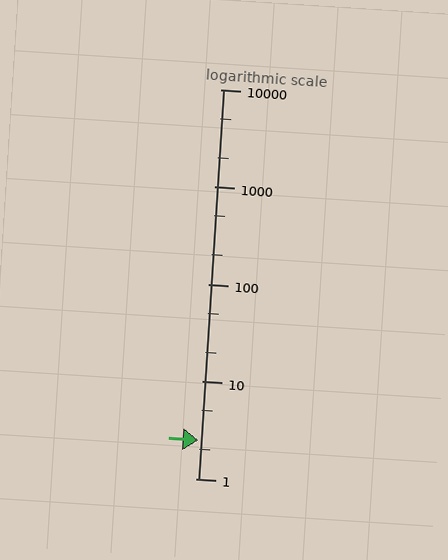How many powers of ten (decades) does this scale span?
The scale spans 4 decades, from 1 to 10000.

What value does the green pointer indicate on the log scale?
The pointer indicates approximately 2.5.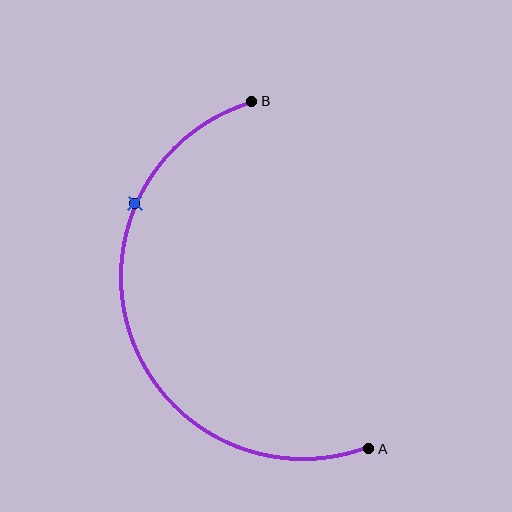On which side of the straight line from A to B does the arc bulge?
The arc bulges to the left of the straight line connecting A and B.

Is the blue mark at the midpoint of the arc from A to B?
No. The blue mark lies on the arc but is closer to endpoint B. The arc midpoint would be at the point on the curve equidistant along the arc from both A and B.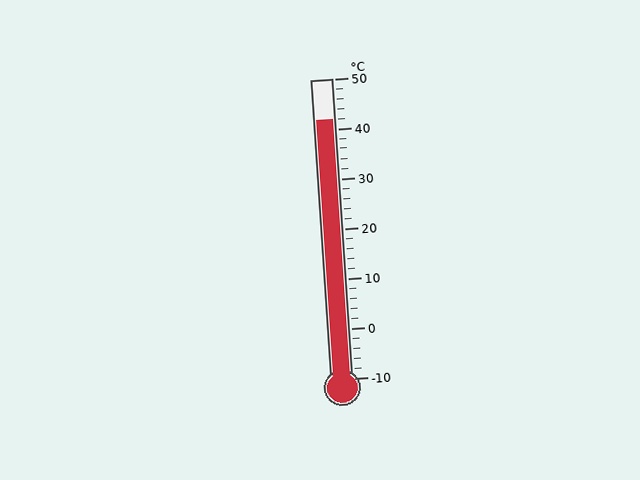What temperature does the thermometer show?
The thermometer shows approximately 42°C.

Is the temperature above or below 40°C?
The temperature is above 40°C.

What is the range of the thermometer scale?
The thermometer scale ranges from -10°C to 50°C.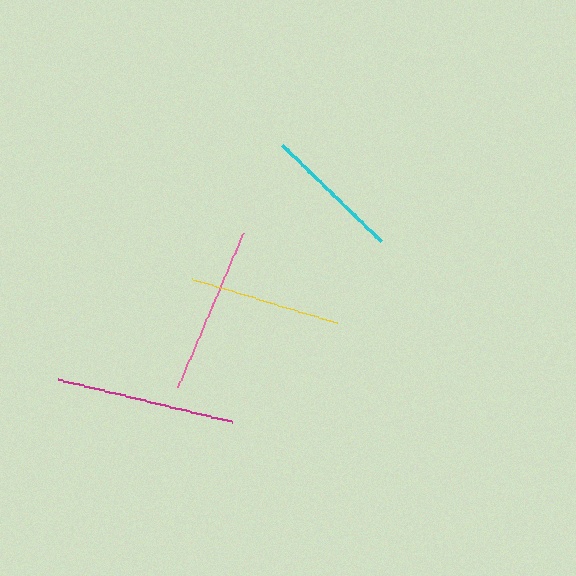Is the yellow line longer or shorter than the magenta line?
The magenta line is longer than the yellow line.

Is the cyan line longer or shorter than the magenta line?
The magenta line is longer than the cyan line.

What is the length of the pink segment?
The pink segment is approximately 168 pixels long.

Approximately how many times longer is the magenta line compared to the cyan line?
The magenta line is approximately 1.3 times the length of the cyan line.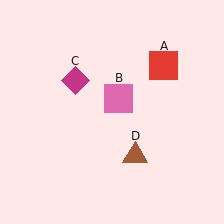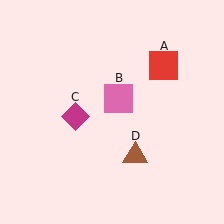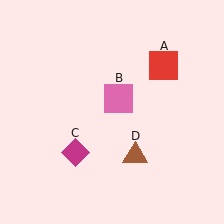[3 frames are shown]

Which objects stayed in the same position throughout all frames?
Red square (object A) and pink square (object B) and brown triangle (object D) remained stationary.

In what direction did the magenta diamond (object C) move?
The magenta diamond (object C) moved down.